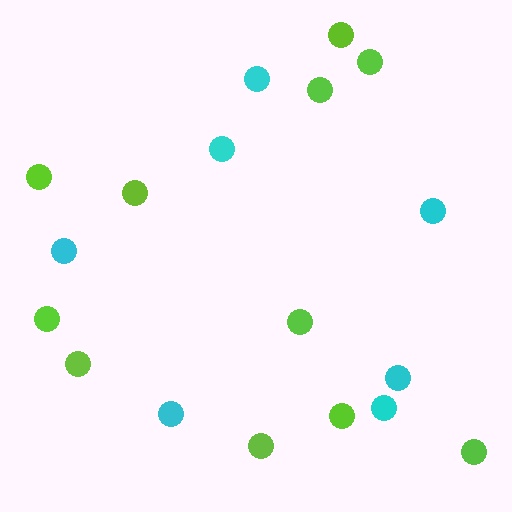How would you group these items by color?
There are 2 groups: one group of cyan circles (7) and one group of lime circles (11).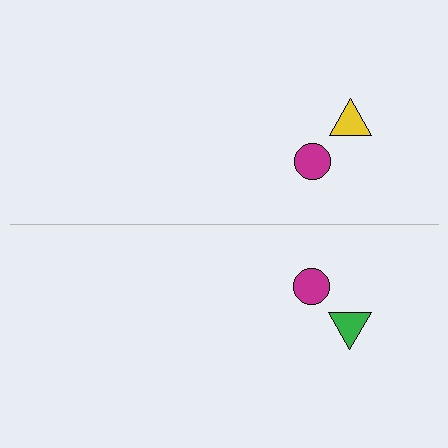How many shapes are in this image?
There are 4 shapes in this image.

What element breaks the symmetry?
The green triangle on the bottom side breaks the symmetry — its mirror counterpart is yellow.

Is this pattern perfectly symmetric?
No, the pattern is not perfectly symmetric. The green triangle on the bottom side breaks the symmetry — its mirror counterpart is yellow.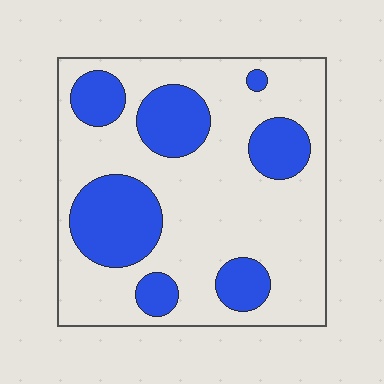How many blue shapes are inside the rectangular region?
7.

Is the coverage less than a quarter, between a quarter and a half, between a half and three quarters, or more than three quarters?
Between a quarter and a half.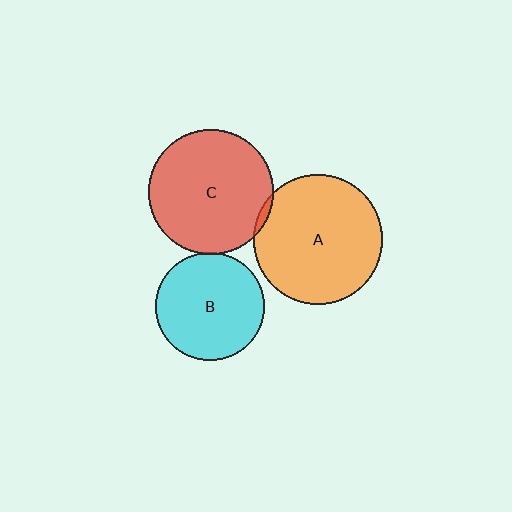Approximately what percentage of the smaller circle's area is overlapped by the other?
Approximately 5%.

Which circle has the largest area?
Circle A (orange).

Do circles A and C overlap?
Yes.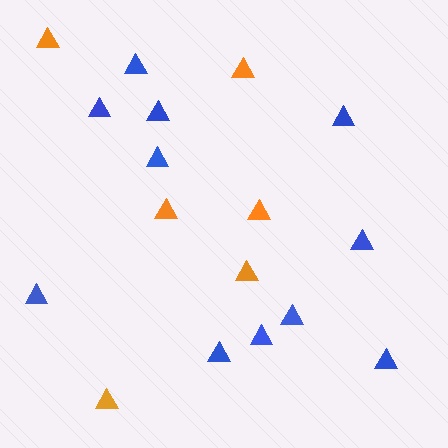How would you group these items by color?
There are 2 groups: one group of orange triangles (6) and one group of blue triangles (11).